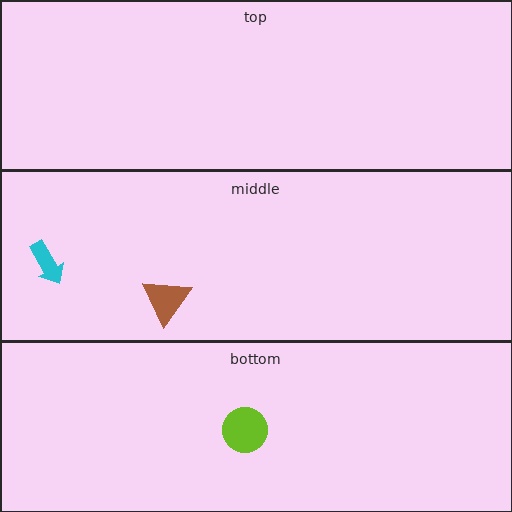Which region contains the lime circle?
The bottom region.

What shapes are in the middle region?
The cyan arrow, the brown triangle.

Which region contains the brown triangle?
The middle region.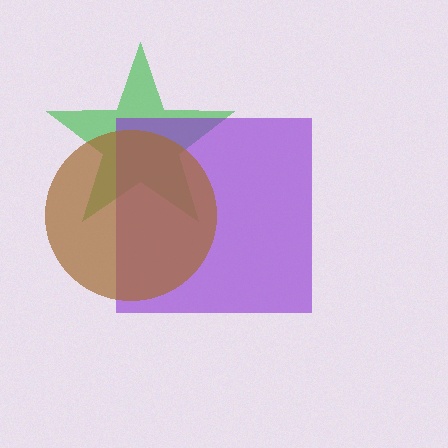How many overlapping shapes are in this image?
There are 3 overlapping shapes in the image.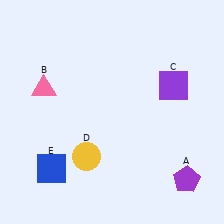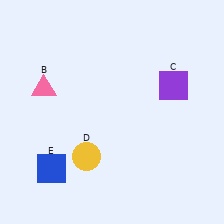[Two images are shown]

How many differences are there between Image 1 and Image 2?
There is 1 difference between the two images.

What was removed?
The purple pentagon (A) was removed in Image 2.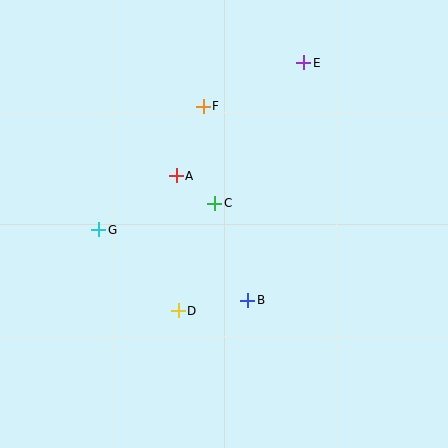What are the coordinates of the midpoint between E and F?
The midpoint between E and F is at (253, 85).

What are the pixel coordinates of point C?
Point C is at (215, 203).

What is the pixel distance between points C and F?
The distance between C and F is 98 pixels.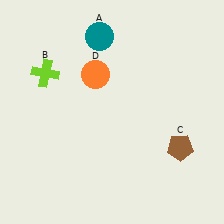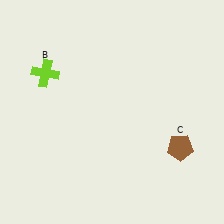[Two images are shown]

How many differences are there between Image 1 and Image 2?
There are 2 differences between the two images.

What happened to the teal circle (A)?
The teal circle (A) was removed in Image 2. It was in the top-left area of Image 1.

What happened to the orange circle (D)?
The orange circle (D) was removed in Image 2. It was in the top-left area of Image 1.